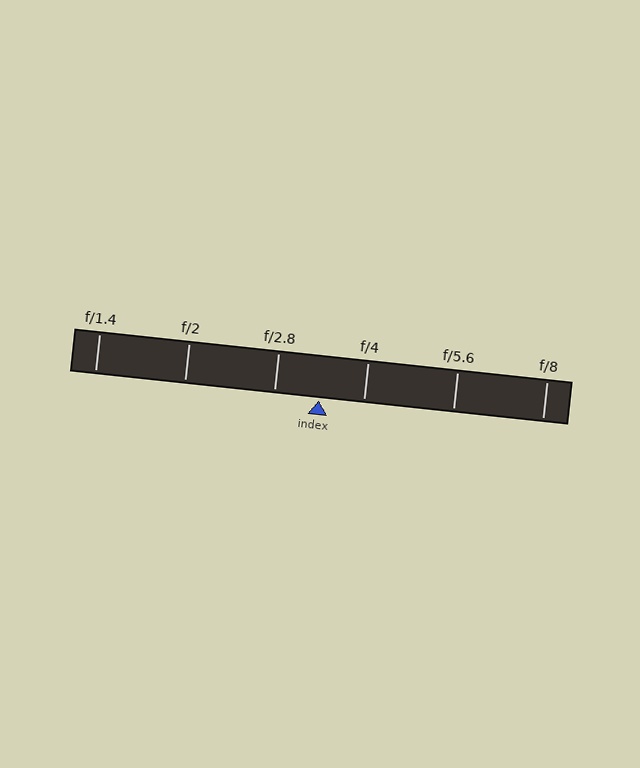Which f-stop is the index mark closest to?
The index mark is closest to f/4.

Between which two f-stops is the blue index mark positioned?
The index mark is between f/2.8 and f/4.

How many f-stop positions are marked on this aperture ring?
There are 6 f-stop positions marked.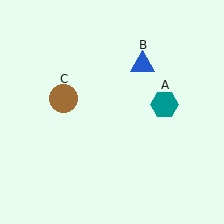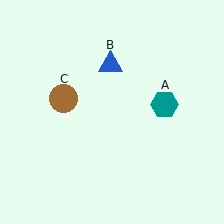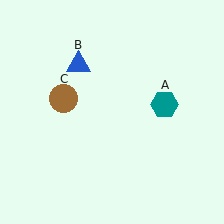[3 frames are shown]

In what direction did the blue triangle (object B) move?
The blue triangle (object B) moved left.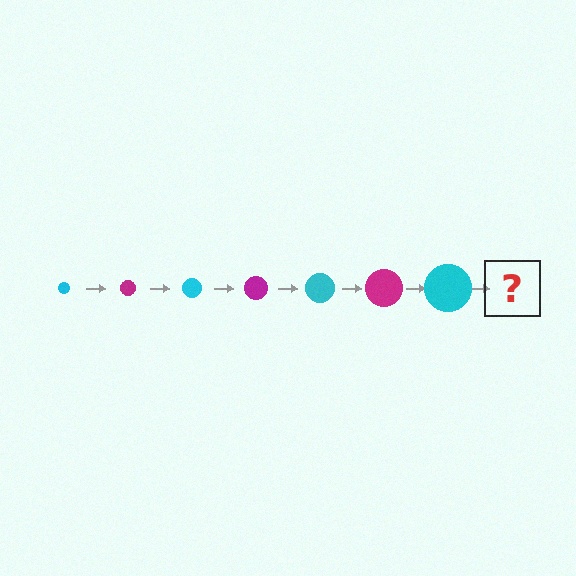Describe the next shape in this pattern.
It should be a magenta circle, larger than the previous one.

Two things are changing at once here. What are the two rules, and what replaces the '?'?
The two rules are that the circle grows larger each step and the color cycles through cyan and magenta. The '?' should be a magenta circle, larger than the previous one.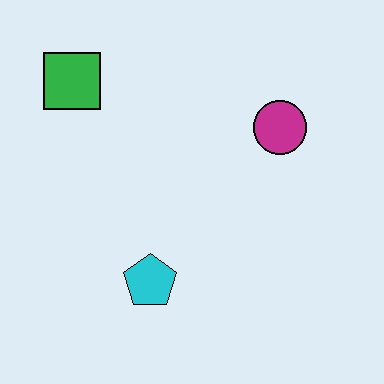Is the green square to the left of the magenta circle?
Yes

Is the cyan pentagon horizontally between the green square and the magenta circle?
Yes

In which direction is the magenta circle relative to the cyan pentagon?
The magenta circle is above the cyan pentagon.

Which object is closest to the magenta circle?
The cyan pentagon is closest to the magenta circle.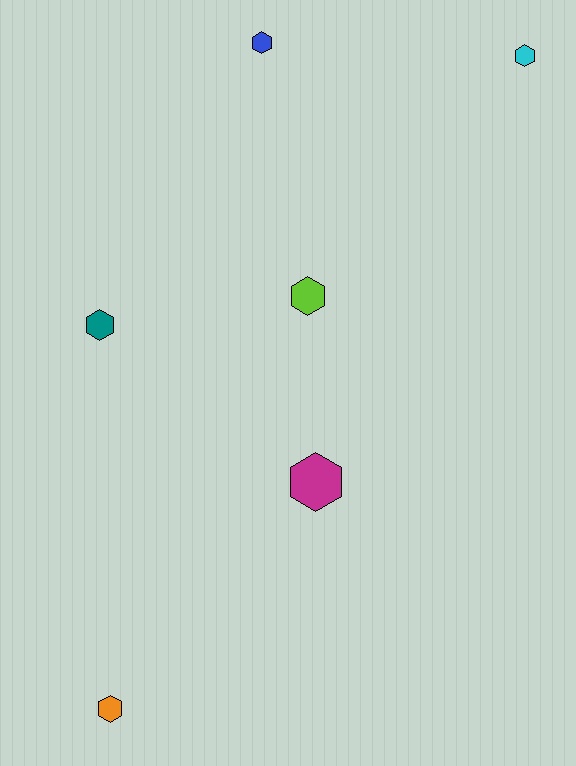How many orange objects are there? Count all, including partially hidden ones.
There is 1 orange object.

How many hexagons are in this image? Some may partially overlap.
There are 6 hexagons.